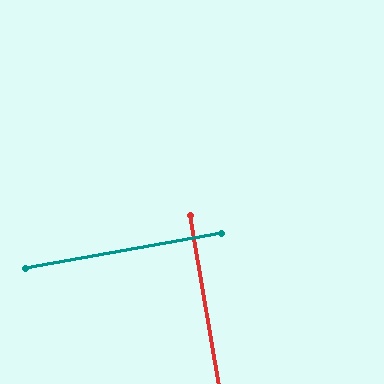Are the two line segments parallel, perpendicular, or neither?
Perpendicular — they meet at approximately 90°.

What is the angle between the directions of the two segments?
Approximately 90 degrees.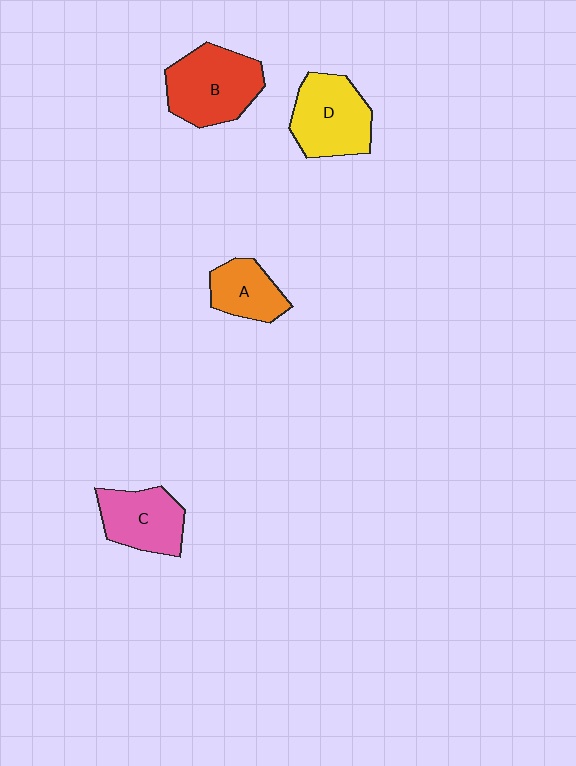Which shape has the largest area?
Shape B (red).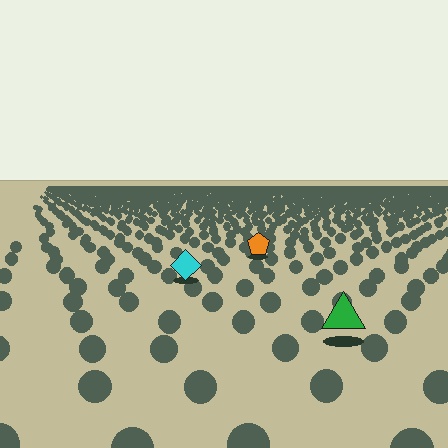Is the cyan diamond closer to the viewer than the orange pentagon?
Yes. The cyan diamond is closer — you can tell from the texture gradient: the ground texture is coarser near it.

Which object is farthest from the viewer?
The orange pentagon is farthest from the viewer. It appears smaller and the ground texture around it is denser.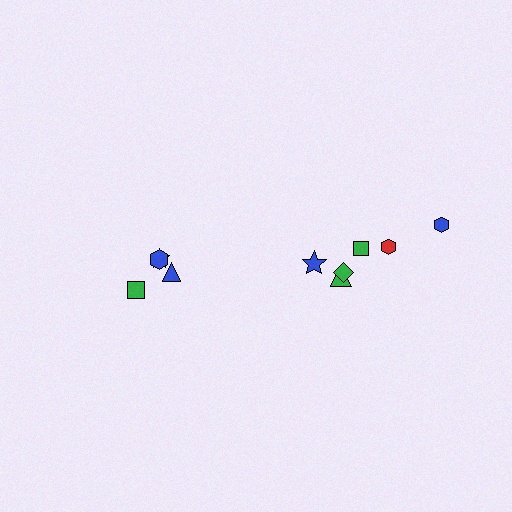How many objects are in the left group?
There are 4 objects.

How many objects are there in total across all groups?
There are 10 objects.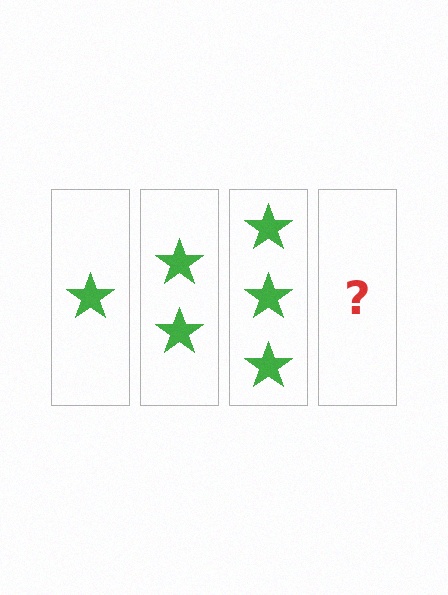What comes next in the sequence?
The next element should be 4 stars.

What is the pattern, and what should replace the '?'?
The pattern is that each step adds one more star. The '?' should be 4 stars.